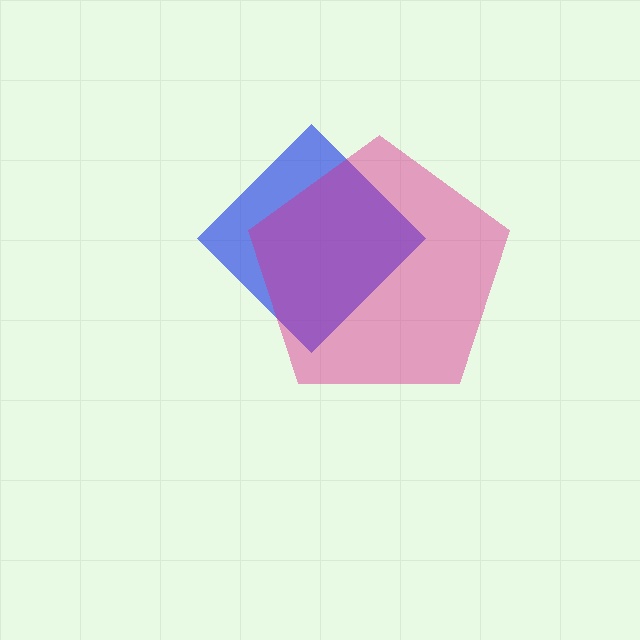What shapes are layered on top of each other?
The layered shapes are: a blue diamond, a magenta pentagon.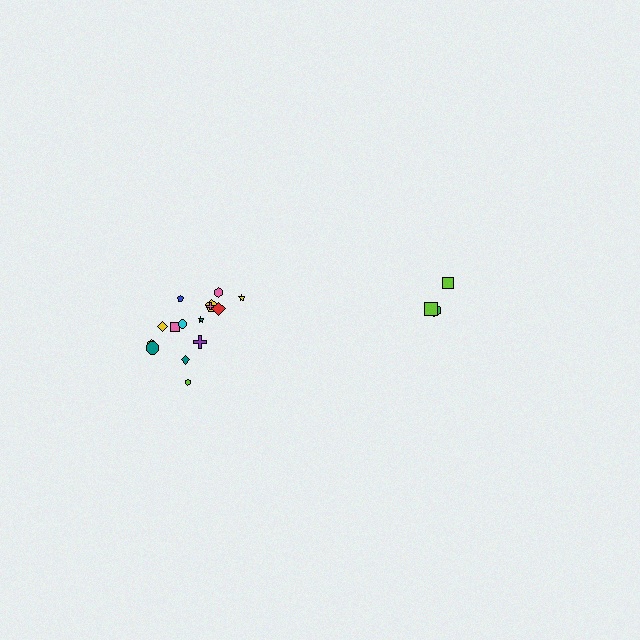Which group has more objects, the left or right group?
The left group.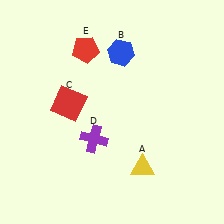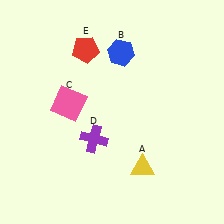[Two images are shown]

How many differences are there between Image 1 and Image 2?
There is 1 difference between the two images.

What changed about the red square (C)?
In Image 1, C is red. In Image 2, it changed to pink.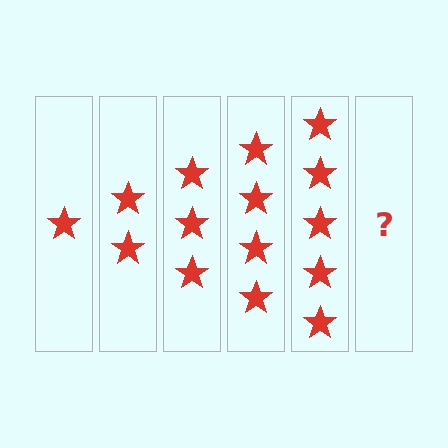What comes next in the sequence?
The next element should be 6 stars.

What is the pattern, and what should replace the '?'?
The pattern is that each step adds one more star. The '?' should be 6 stars.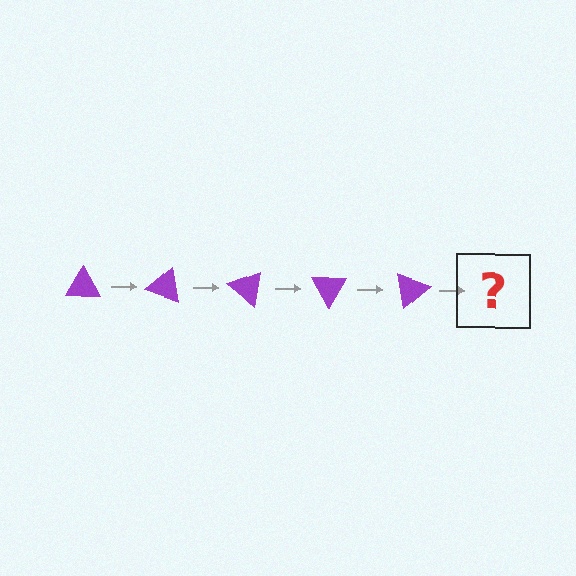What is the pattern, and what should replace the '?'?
The pattern is that the triangle rotates 20 degrees each step. The '?' should be a purple triangle rotated 100 degrees.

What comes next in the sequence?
The next element should be a purple triangle rotated 100 degrees.